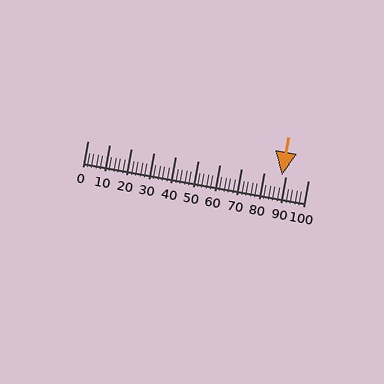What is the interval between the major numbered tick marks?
The major tick marks are spaced 10 units apart.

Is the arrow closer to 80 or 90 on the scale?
The arrow is closer to 90.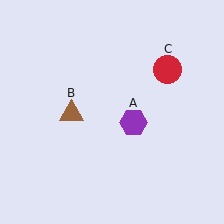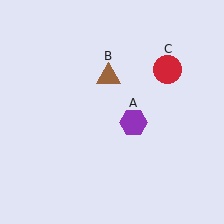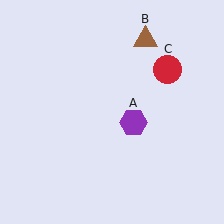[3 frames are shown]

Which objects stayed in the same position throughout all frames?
Purple hexagon (object A) and red circle (object C) remained stationary.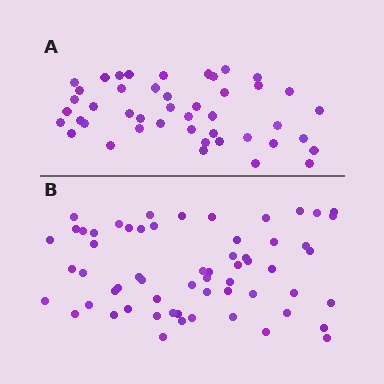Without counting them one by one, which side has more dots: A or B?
Region B (the bottom region) has more dots.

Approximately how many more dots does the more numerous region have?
Region B has approximately 15 more dots than region A.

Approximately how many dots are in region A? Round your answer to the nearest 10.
About 40 dots. (The exact count is 45, which rounds to 40.)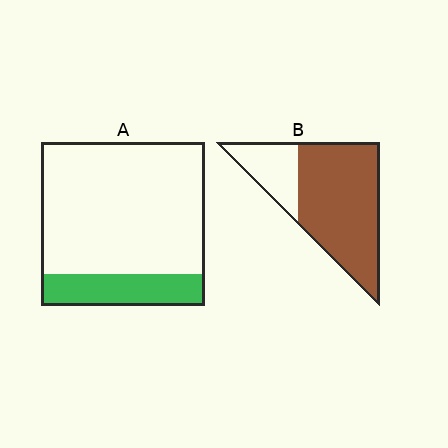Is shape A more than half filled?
No.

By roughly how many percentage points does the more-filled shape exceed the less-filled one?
By roughly 55 percentage points (B over A).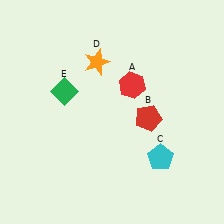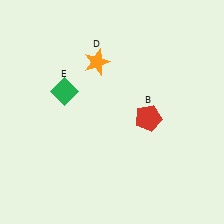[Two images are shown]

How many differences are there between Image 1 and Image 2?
There are 2 differences between the two images.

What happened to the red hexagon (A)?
The red hexagon (A) was removed in Image 2. It was in the top-right area of Image 1.